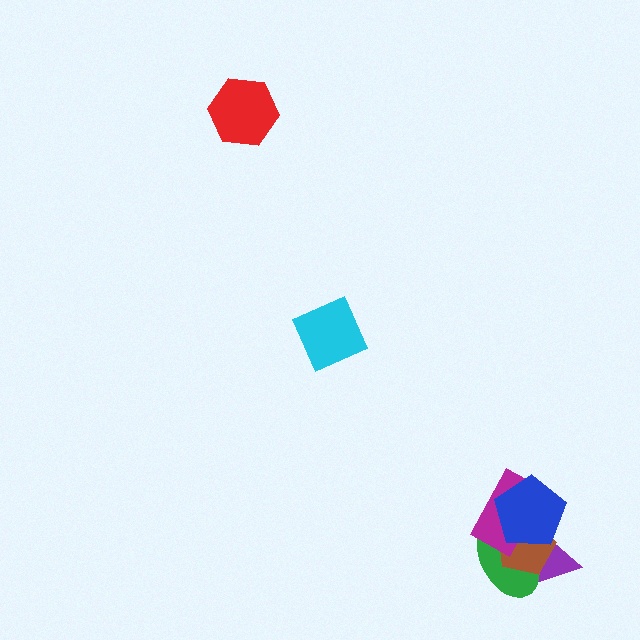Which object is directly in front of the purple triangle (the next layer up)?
The green ellipse is directly in front of the purple triangle.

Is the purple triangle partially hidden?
Yes, it is partially covered by another shape.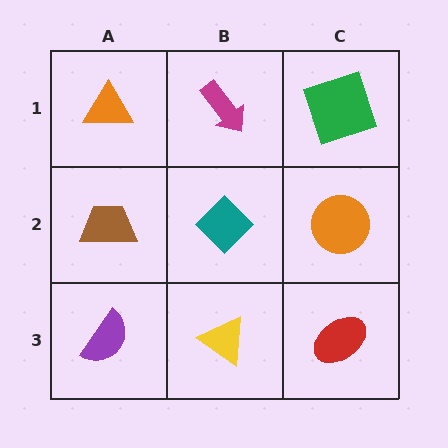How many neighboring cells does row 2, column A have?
3.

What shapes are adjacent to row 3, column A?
A brown trapezoid (row 2, column A), a yellow triangle (row 3, column B).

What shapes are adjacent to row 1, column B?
A teal diamond (row 2, column B), an orange triangle (row 1, column A), a green square (row 1, column C).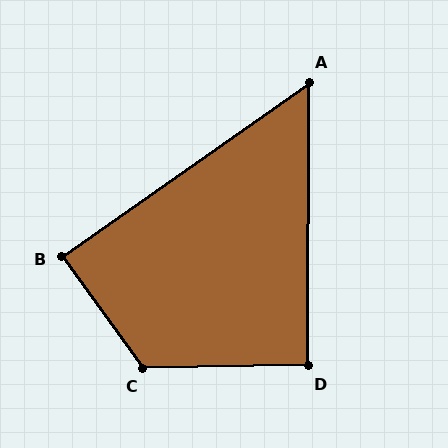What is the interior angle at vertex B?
Approximately 89 degrees (approximately right).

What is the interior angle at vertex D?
Approximately 91 degrees (approximately right).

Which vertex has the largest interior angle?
C, at approximately 125 degrees.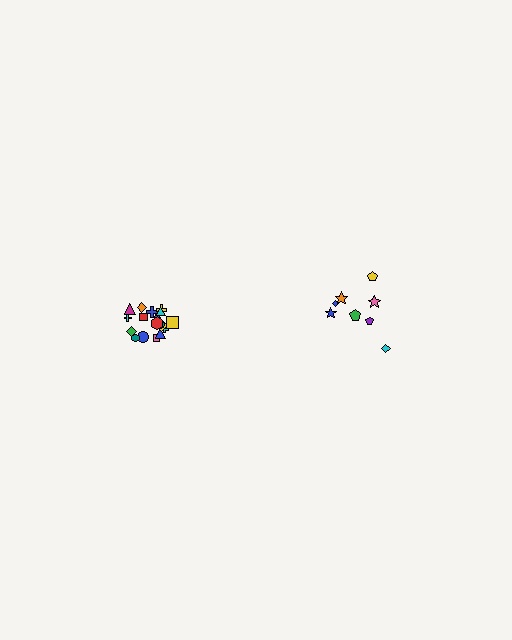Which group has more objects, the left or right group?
The left group.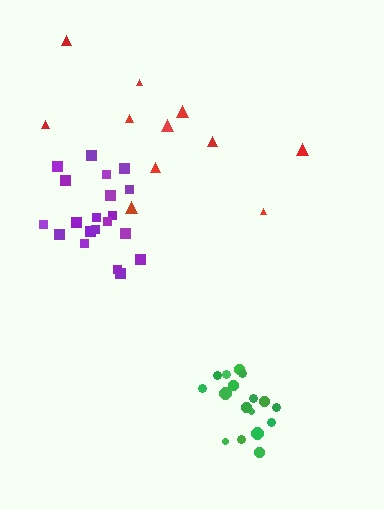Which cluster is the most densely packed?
Green.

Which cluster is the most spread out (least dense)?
Red.